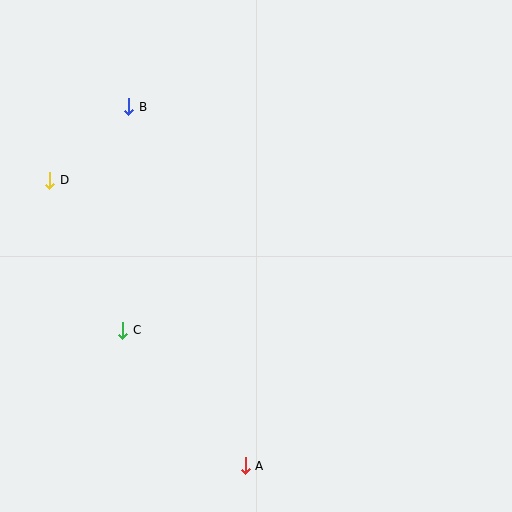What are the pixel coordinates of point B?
Point B is at (129, 107).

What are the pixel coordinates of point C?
Point C is at (123, 330).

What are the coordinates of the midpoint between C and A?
The midpoint between C and A is at (184, 398).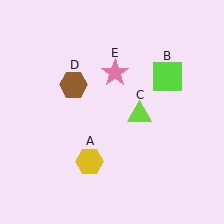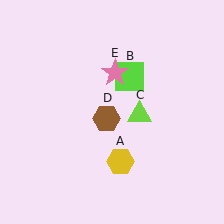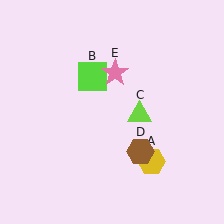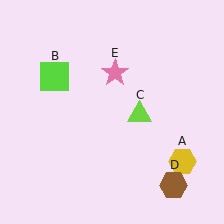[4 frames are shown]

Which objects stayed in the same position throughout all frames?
Lime triangle (object C) and pink star (object E) remained stationary.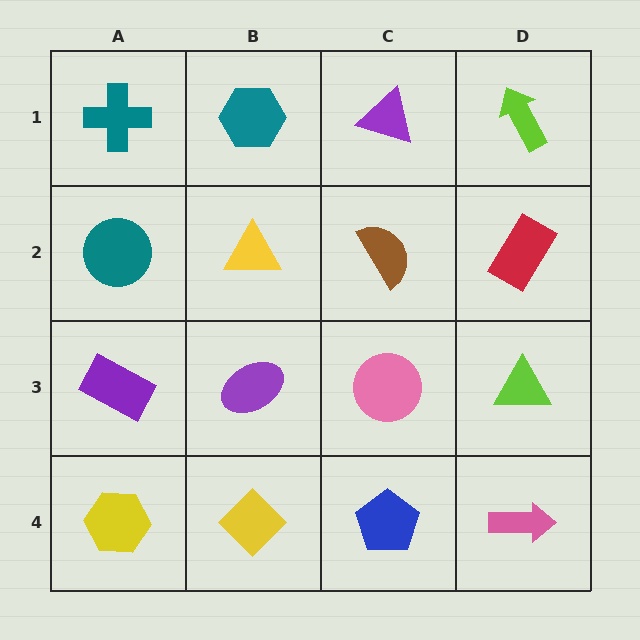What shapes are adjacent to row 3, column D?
A red rectangle (row 2, column D), a pink arrow (row 4, column D), a pink circle (row 3, column C).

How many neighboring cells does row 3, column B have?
4.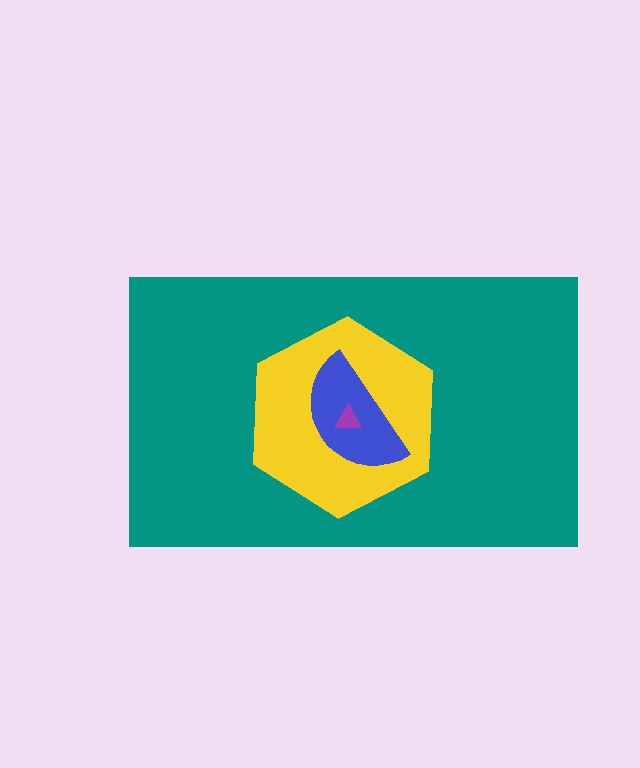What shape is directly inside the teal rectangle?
The yellow hexagon.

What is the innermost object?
The purple triangle.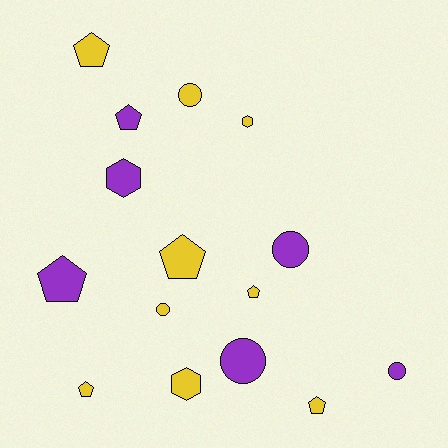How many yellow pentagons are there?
There are 5 yellow pentagons.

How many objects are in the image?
There are 15 objects.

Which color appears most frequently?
Yellow, with 9 objects.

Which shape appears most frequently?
Pentagon, with 7 objects.